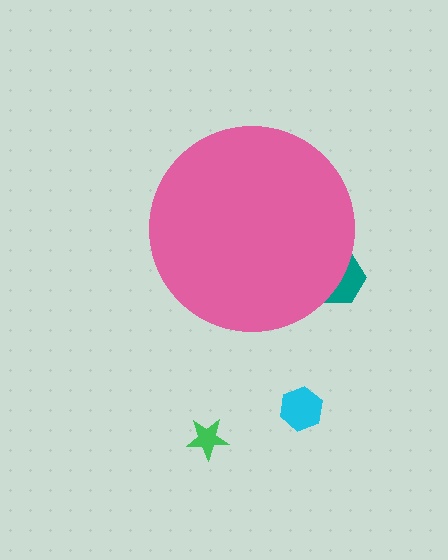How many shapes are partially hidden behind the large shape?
1 shape is partially hidden.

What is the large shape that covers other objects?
A pink circle.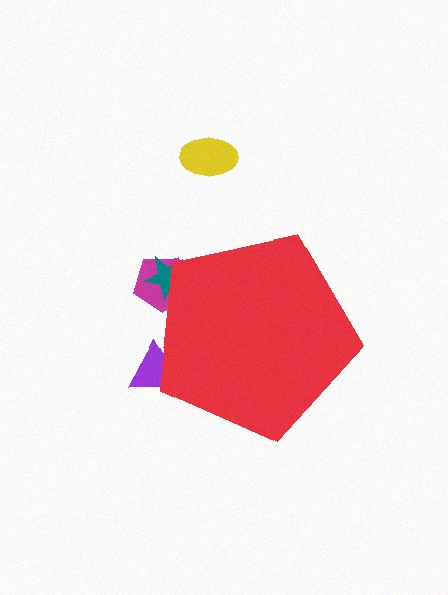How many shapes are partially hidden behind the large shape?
3 shapes are partially hidden.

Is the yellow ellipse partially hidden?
No, the yellow ellipse is fully visible.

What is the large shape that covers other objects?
A red pentagon.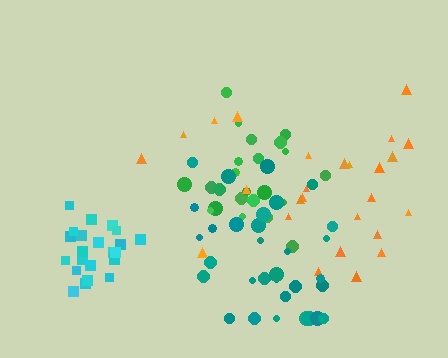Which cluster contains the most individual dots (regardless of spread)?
Teal (32).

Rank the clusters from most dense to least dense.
cyan, green, teal, orange.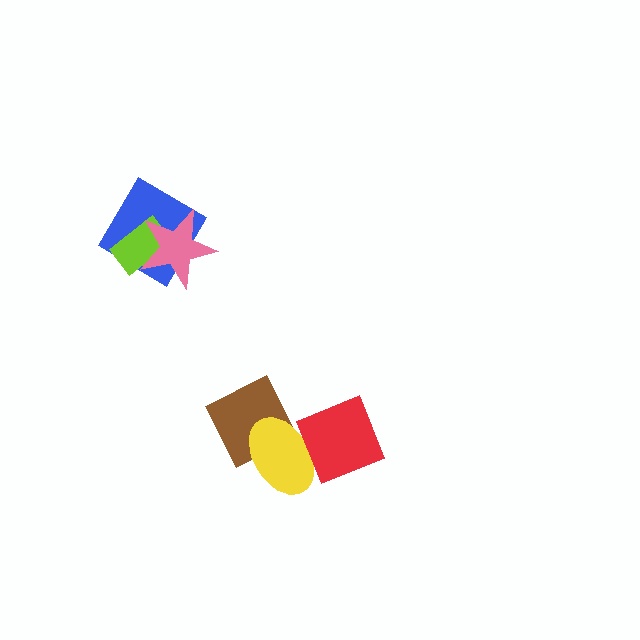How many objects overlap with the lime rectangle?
2 objects overlap with the lime rectangle.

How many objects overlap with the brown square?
1 object overlaps with the brown square.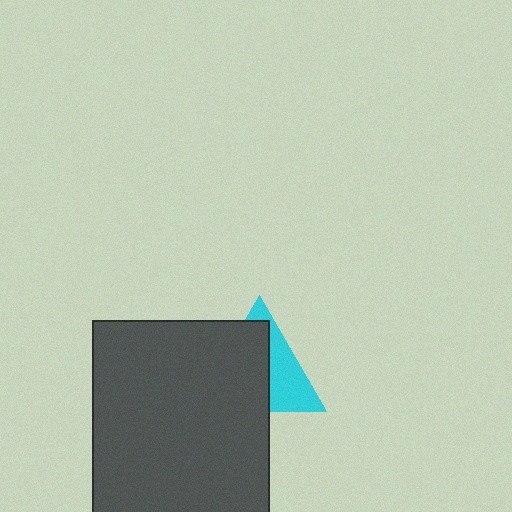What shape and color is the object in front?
The object in front is a dark gray rectangle.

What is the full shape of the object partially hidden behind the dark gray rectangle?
The partially hidden object is a cyan triangle.